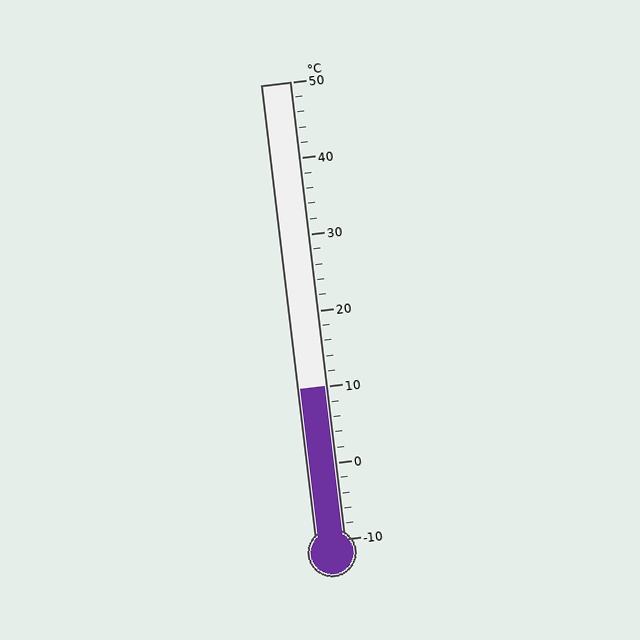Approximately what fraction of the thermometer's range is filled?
The thermometer is filled to approximately 35% of its range.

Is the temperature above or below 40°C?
The temperature is below 40°C.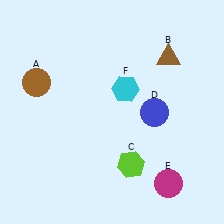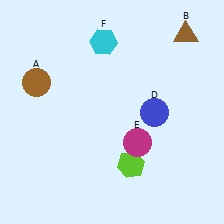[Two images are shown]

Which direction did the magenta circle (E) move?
The magenta circle (E) moved up.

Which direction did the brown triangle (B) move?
The brown triangle (B) moved up.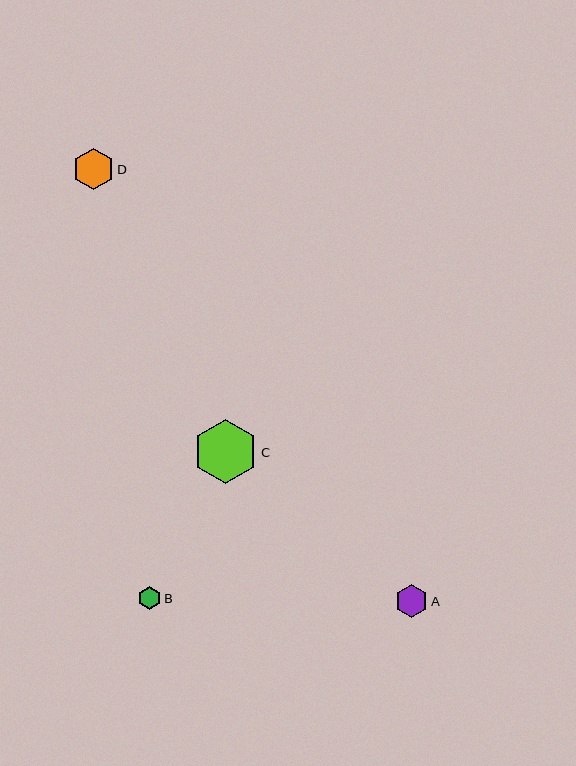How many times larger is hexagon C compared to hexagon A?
Hexagon C is approximately 2.0 times the size of hexagon A.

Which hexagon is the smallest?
Hexagon B is the smallest with a size of approximately 23 pixels.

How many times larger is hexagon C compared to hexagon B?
Hexagon C is approximately 2.8 times the size of hexagon B.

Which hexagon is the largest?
Hexagon C is the largest with a size of approximately 65 pixels.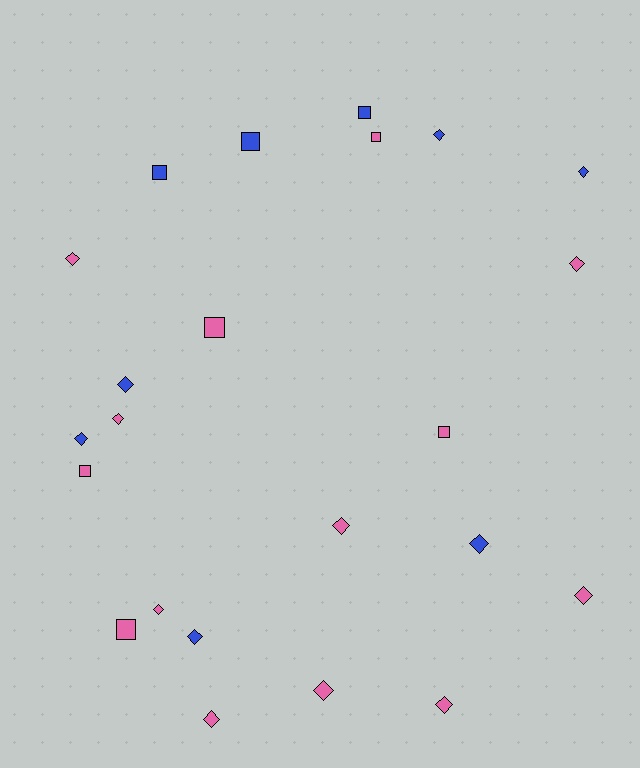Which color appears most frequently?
Pink, with 14 objects.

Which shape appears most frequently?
Diamond, with 15 objects.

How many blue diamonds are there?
There are 6 blue diamonds.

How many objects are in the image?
There are 23 objects.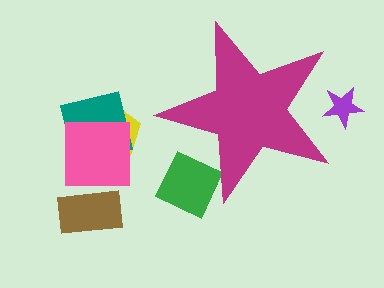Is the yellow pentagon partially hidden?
No, the yellow pentagon is fully visible.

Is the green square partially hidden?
Yes, the green square is partially hidden behind the magenta star.